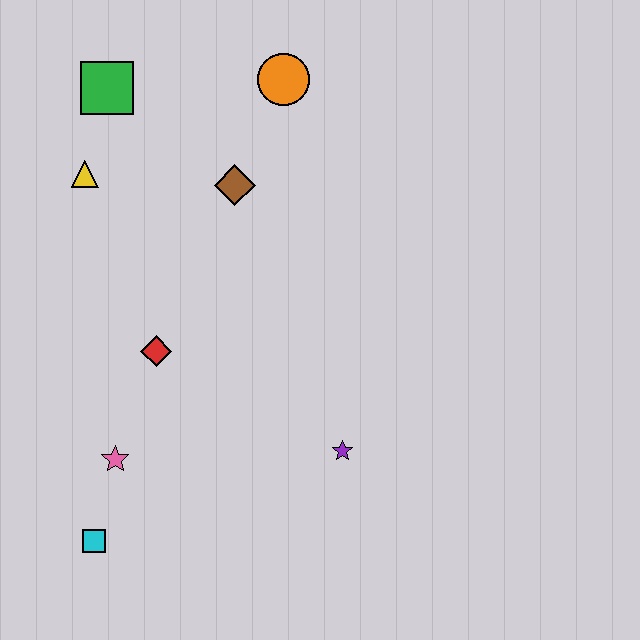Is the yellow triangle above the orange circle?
No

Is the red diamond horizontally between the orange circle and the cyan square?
Yes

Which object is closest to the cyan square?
The pink star is closest to the cyan square.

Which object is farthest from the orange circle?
The cyan square is farthest from the orange circle.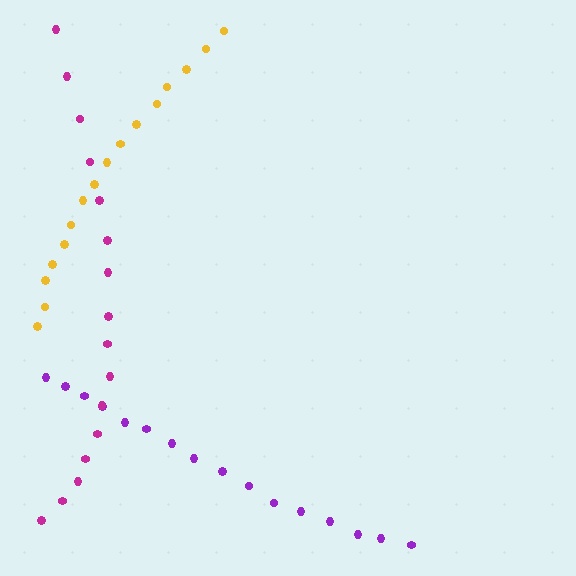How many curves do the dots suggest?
There are 3 distinct paths.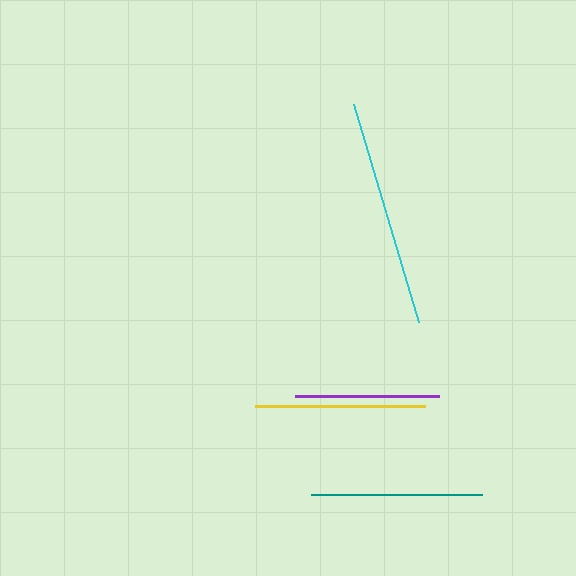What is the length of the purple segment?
The purple segment is approximately 144 pixels long.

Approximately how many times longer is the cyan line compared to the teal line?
The cyan line is approximately 1.3 times the length of the teal line.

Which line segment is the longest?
The cyan line is the longest at approximately 228 pixels.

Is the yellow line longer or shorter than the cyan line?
The cyan line is longer than the yellow line.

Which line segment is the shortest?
The purple line is the shortest at approximately 144 pixels.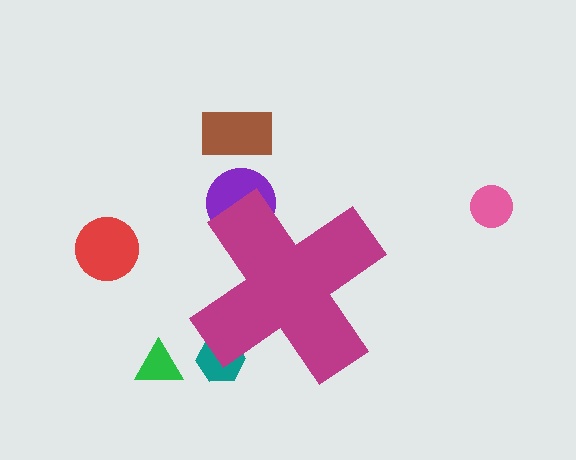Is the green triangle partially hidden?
No, the green triangle is fully visible.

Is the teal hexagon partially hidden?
Yes, the teal hexagon is partially hidden behind the magenta cross.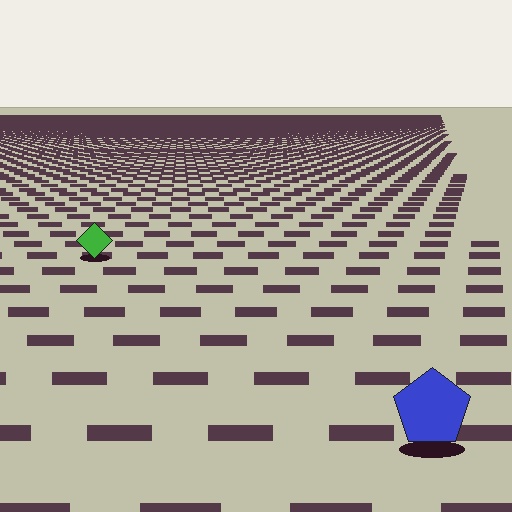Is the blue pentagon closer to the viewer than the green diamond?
Yes. The blue pentagon is closer — you can tell from the texture gradient: the ground texture is coarser near it.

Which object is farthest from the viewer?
The green diamond is farthest from the viewer. It appears smaller and the ground texture around it is denser.